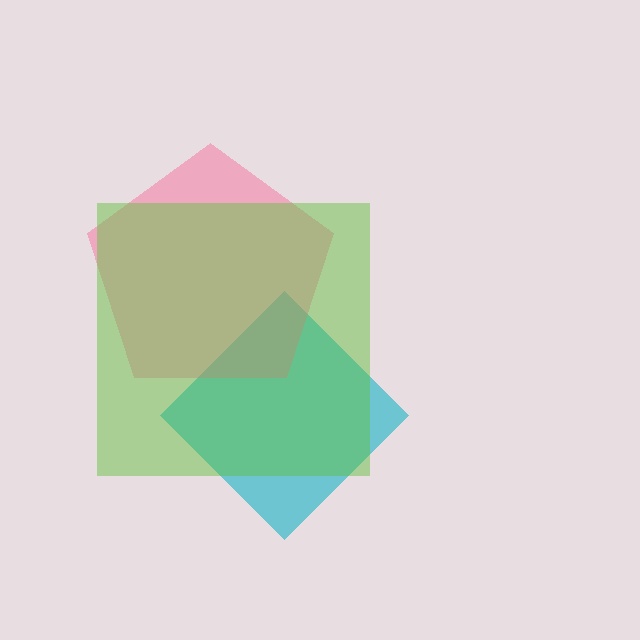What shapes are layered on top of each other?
The layered shapes are: a cyan diamond, a pink pentagon, a lime square.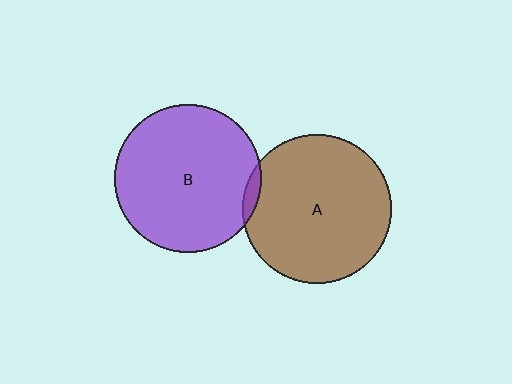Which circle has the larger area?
Circle A (brown).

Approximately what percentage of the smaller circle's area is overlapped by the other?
Approximately 5%.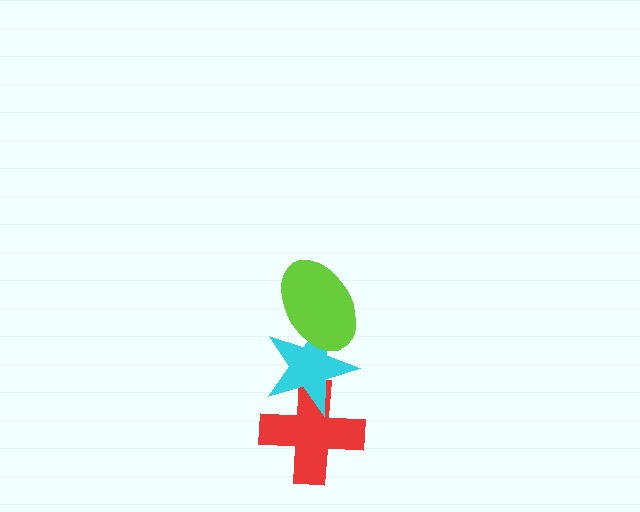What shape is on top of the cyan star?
The lime ellipse is on top of the cyan star.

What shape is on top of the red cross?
The cyan star is on top of the red cross.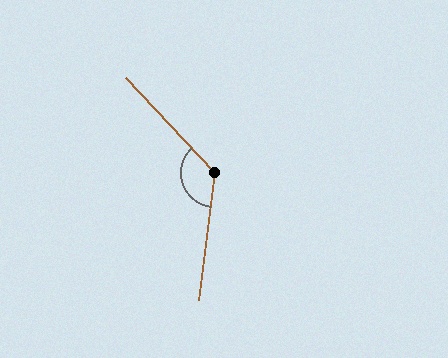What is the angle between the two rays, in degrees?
Approximately 130 degrees.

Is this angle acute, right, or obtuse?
It is obtuse.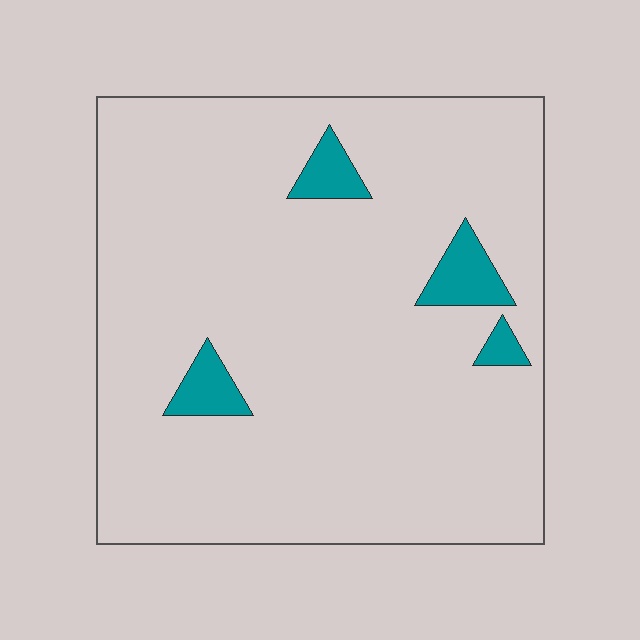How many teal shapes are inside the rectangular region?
4.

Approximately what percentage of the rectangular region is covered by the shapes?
Approximately 5%.